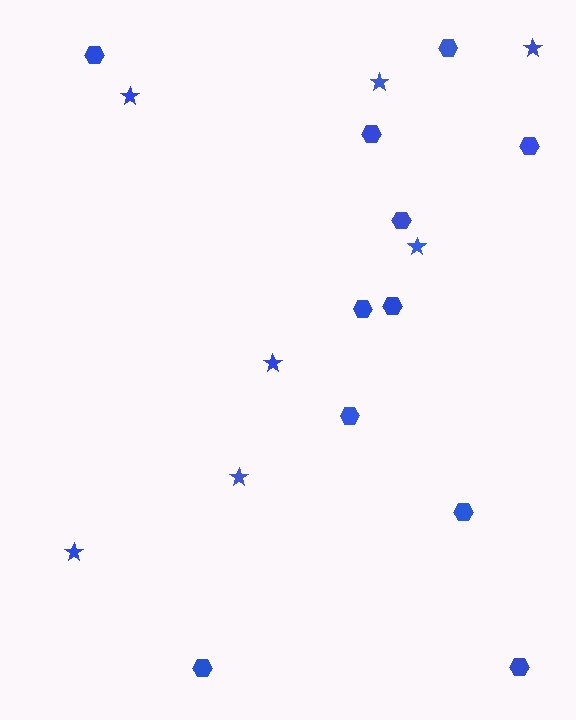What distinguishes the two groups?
There are 2 groups: one group of hexagons (11) and one group of stars (7).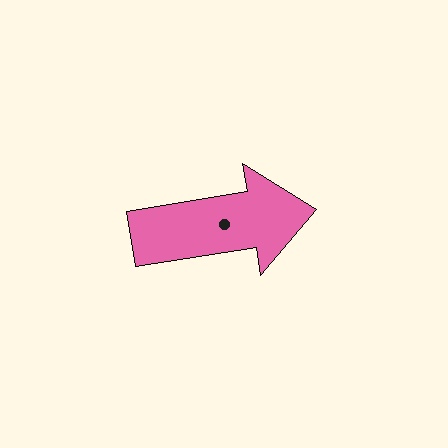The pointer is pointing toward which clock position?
Roughly 3 o'clock.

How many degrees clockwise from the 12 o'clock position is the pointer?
Approximately 81 degrees.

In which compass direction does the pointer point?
East.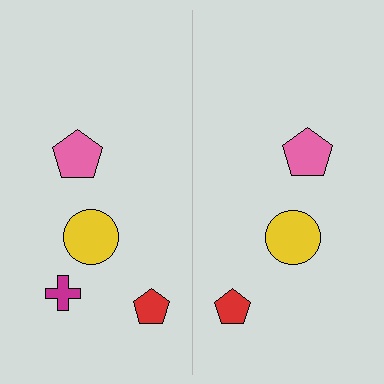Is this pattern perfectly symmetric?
No, the pattern is not perfectly symmetric. A magenta cross is missing from the right side.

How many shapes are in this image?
There are 7 shapes in this image.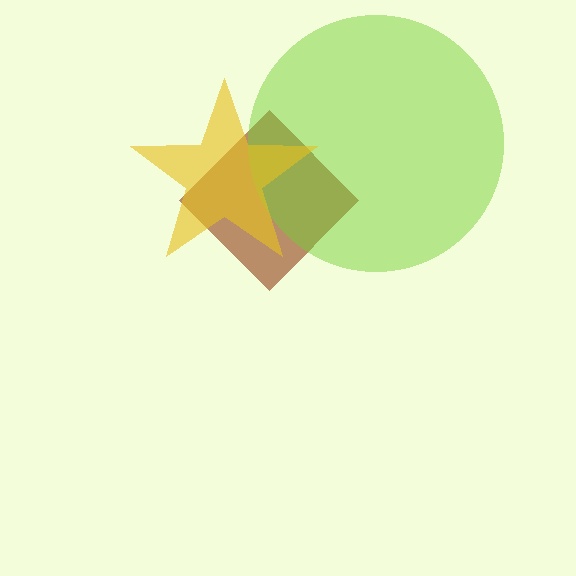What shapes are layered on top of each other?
The layered shapes are: a brown diamond, a lime circle, a yellow star.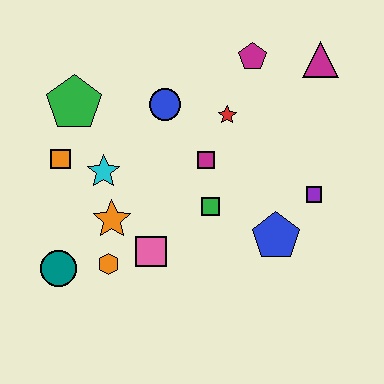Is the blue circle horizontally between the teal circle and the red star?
Yes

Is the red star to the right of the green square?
Yes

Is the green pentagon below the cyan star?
No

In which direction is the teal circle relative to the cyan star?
The teal circle is below the cyan star.